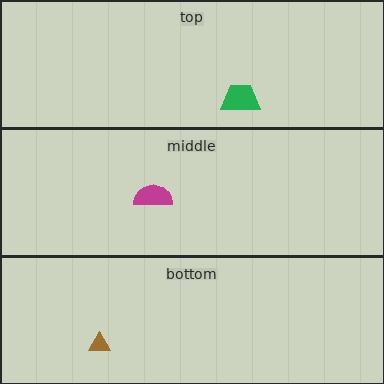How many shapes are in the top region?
1.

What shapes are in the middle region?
The magenta semicircle.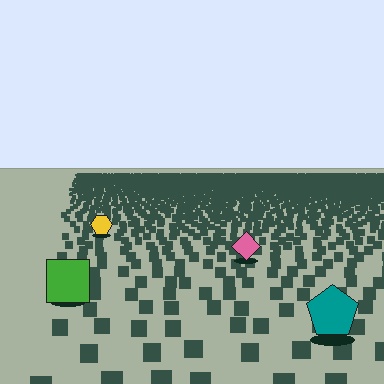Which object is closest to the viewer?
The teal pentagon is closest. The texture marks near it are larger and more spread out.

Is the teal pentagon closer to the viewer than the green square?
Yes. The teal pentagon is closer — you can tell from the texture gradient: the ground texture is coarser near it.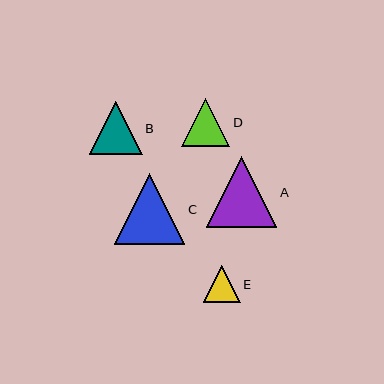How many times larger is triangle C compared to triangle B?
Triangle C is approximately 1.3 times the size of triangle B.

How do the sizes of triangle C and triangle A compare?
Triangle C and triangle A are approximately the same size.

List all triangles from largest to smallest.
From largest to smallest: C, A, B, D, E.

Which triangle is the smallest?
Triangle E is the smallest with a size of approximately 37 pixels.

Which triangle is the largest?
Triangle C is the largest with a size of approximately 70 pixels.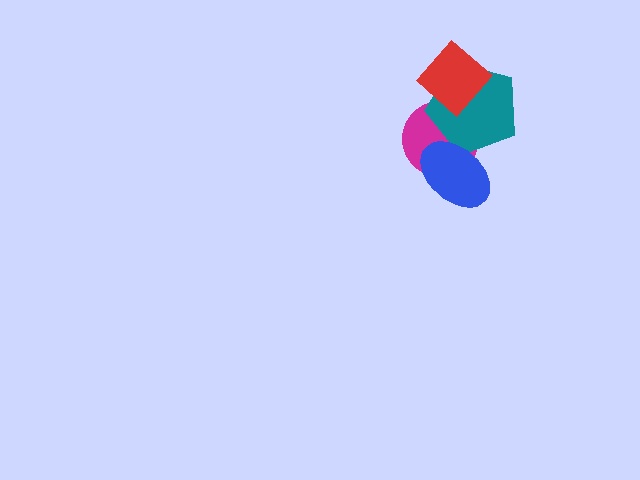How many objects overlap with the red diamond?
2 objects overlap with the red diamond.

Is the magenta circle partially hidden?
Yes, it is partially covered by another shape.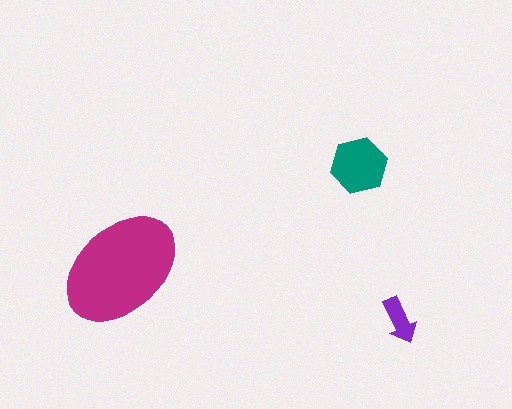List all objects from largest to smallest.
The magenta ellipse, the teal hexagon, the purple arrow.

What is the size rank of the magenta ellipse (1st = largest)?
1st.